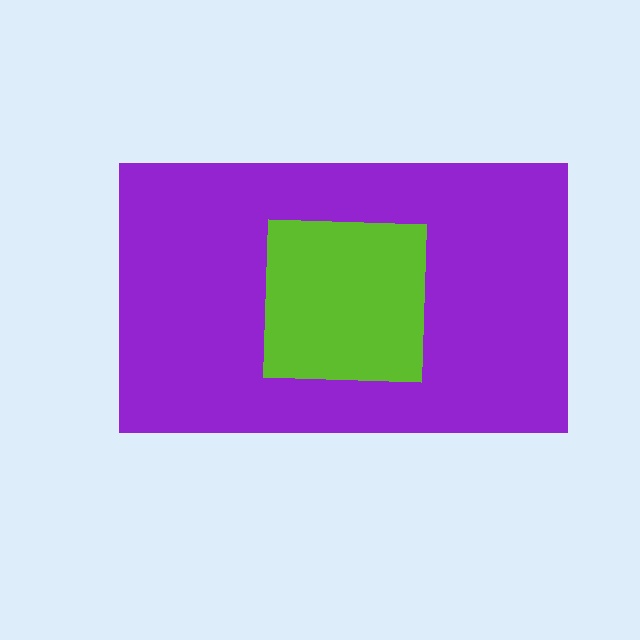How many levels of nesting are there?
2.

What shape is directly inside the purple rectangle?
The lime square.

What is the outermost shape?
The purple rectangle.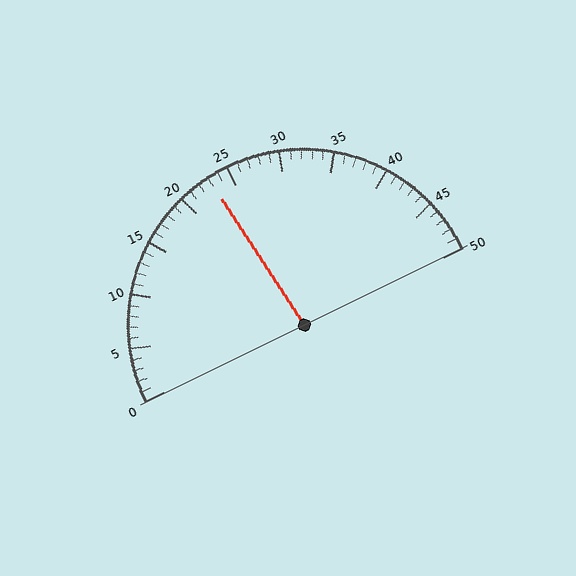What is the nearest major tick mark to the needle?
The nearest major tick mark is 25.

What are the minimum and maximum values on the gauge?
The gauge ranges from 0 to 50.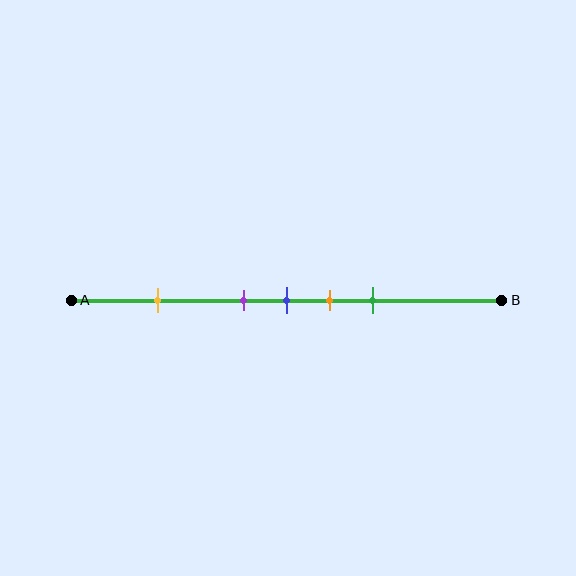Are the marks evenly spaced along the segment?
No, the marks are not evenly spaced.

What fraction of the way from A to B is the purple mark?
The purple mark is approximately 40% (0.4) of the way from A to B.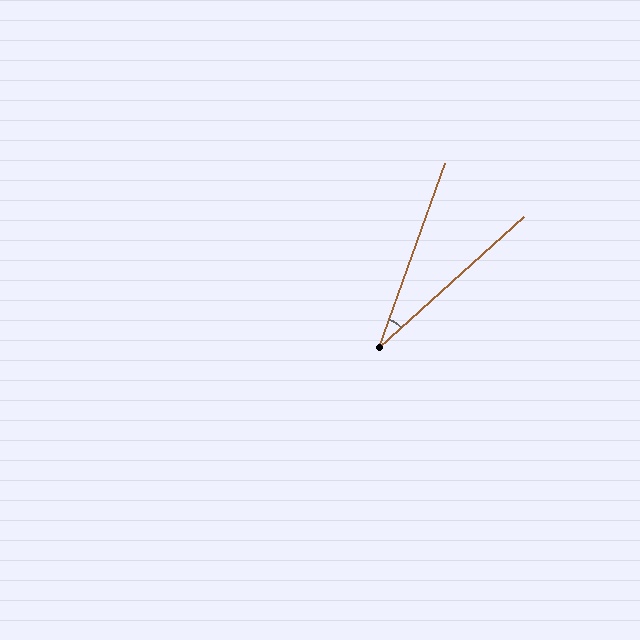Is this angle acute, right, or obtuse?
It is acute.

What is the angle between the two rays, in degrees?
Approximately 28 degrees.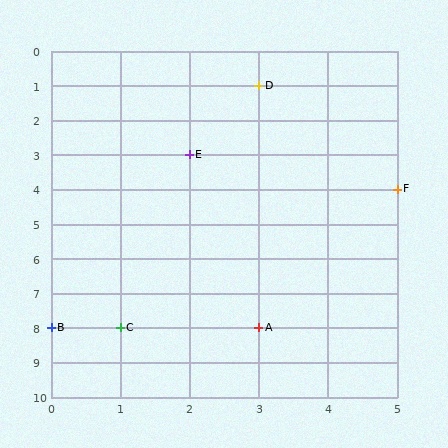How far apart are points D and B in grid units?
Points D and B are 3 columns and 7 rows apart (about 7.6 grid units diagonally).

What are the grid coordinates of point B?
Point B is at grid coordinates (0, 8).